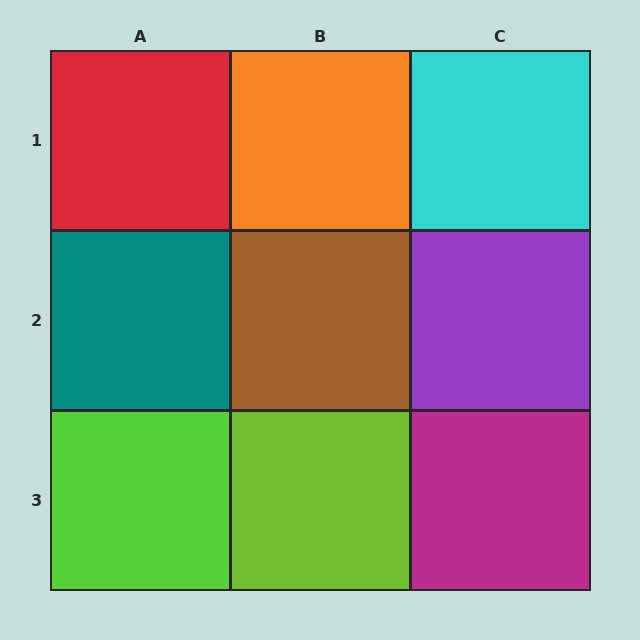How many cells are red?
1 cell is red.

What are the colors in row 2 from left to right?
Teal, brown, purple.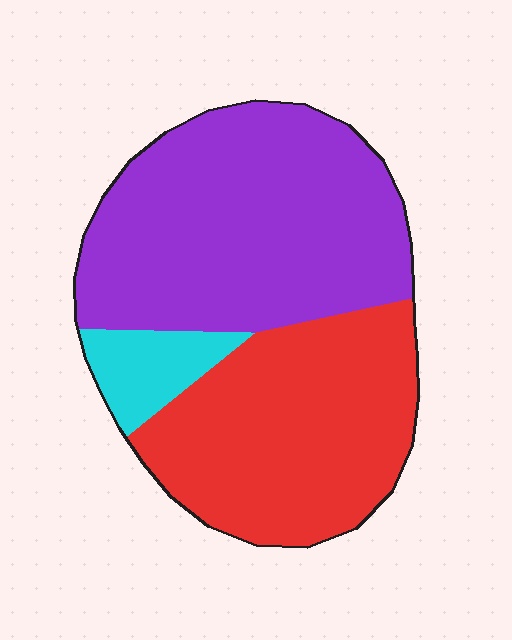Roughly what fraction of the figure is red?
Red takes up between a quarter and a half of the figure.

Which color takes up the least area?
Cyan, at roughly 10%.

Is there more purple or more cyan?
Purple.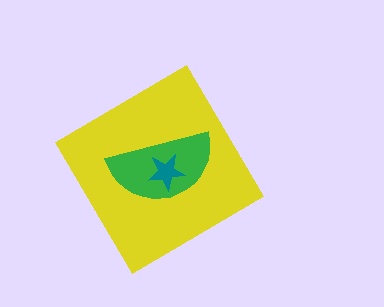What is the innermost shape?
The teal star.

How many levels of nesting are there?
3.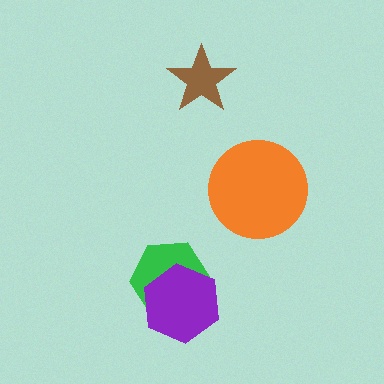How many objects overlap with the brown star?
0 objects overlap with the brown star.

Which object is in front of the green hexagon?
The purple hexagon is in front of the green hexagon.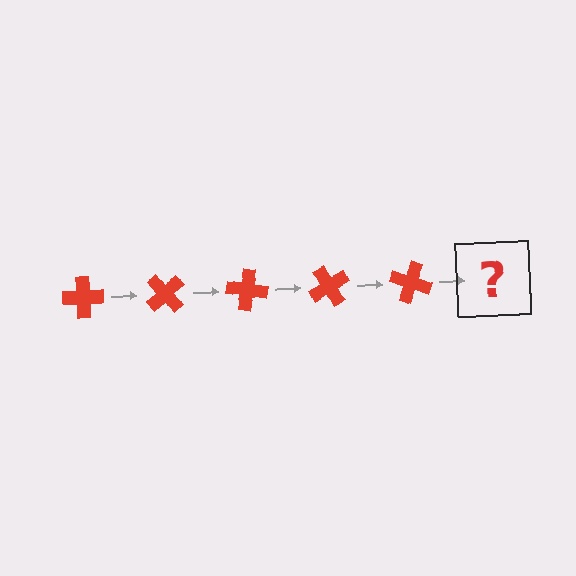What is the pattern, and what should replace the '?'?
The pattern is that the cross rotates 50 degrees each step. The '?' should be a red cross rotated 250 degrees.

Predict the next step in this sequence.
The next step is a red cross rotated 250 degrees.